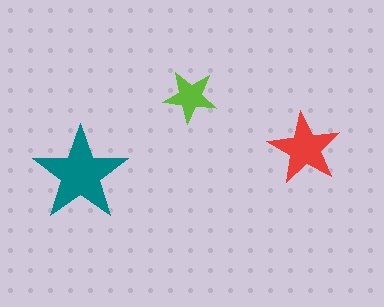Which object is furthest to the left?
The teal star is leftmost.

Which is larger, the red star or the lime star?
The red one.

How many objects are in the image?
There are 3 objects in the image.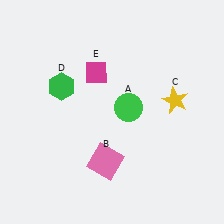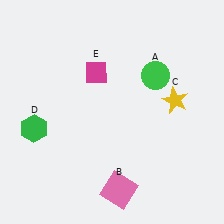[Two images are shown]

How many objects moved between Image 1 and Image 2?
3 objects moved between the two images.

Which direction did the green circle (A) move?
The green circle (A) moved up.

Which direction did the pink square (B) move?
The pink square (B) moved down.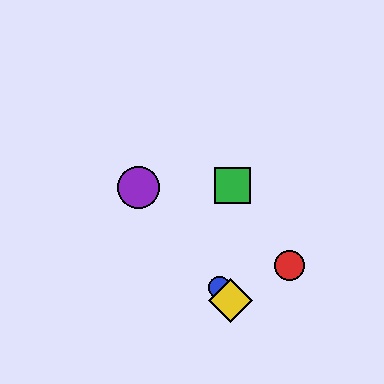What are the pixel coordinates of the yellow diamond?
The yellow diamond is at (230, 301).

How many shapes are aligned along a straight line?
3 shapes (the blue circle, the yellow diamond, the purple circle) are aligned along a straight line.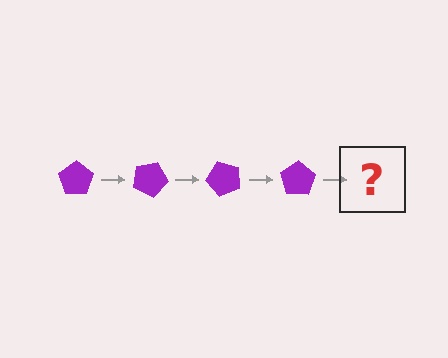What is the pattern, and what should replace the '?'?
The pattern is that the pentagon rotates 25 degrees each step. The '?' should be a purple pentagon rotated 100 degrees.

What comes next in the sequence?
The next element should be a purple pentagon rotated 100 degrees.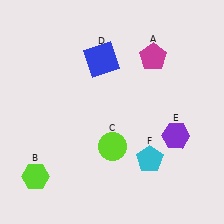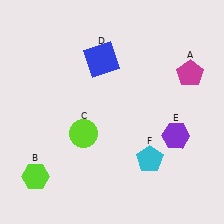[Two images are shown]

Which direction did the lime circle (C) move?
The lime circle (C) moved left.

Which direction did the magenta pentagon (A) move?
The magenta pentagon (A) moved right.